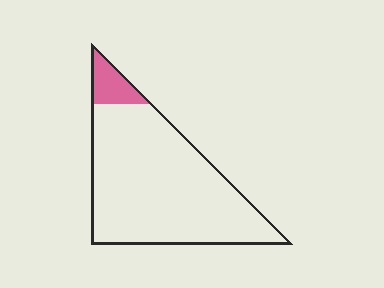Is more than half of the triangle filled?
No.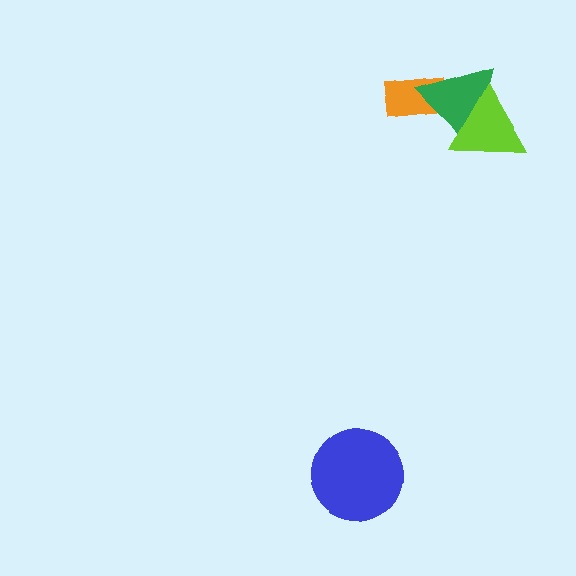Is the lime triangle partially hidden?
No, no other shape covers it.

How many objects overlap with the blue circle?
0 objects overlap with the blue circle.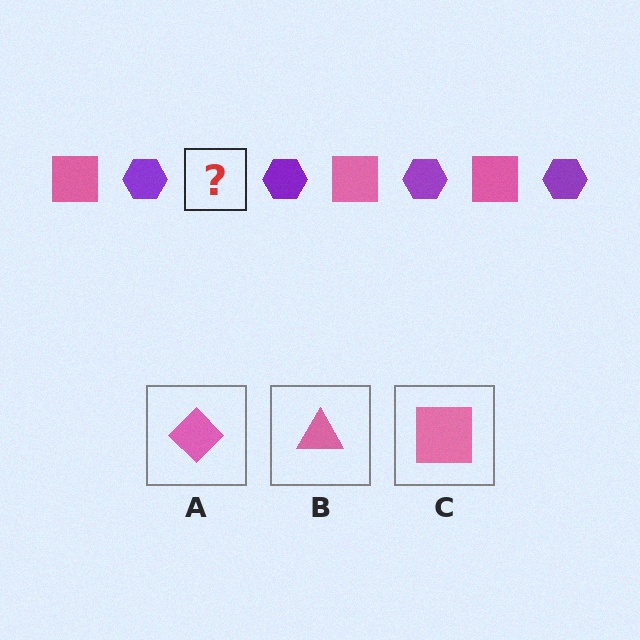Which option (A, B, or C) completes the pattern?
C.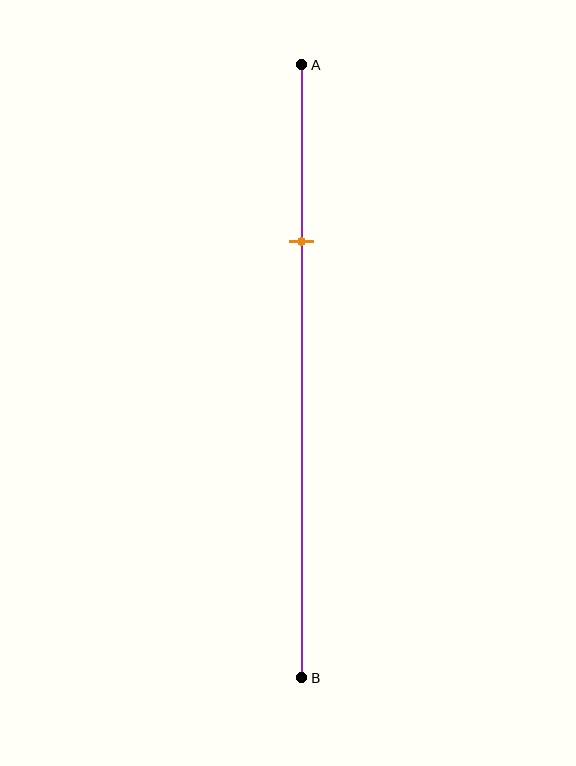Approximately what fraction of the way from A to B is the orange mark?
The orange mark is approximately 30% of the way from A to B.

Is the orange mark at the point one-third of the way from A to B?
No, the mark is at about 30% from A, not at the 33% one-third point.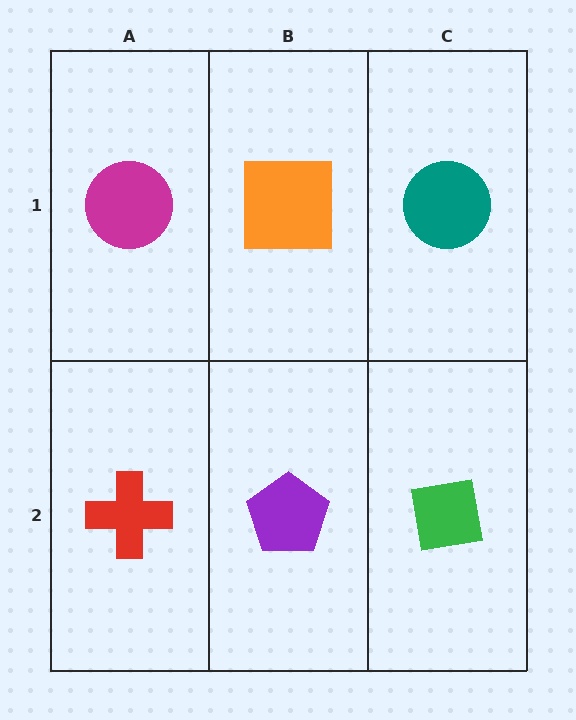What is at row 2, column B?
A purple pentagon.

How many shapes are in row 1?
3 shapes.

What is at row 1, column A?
A magenta circle.